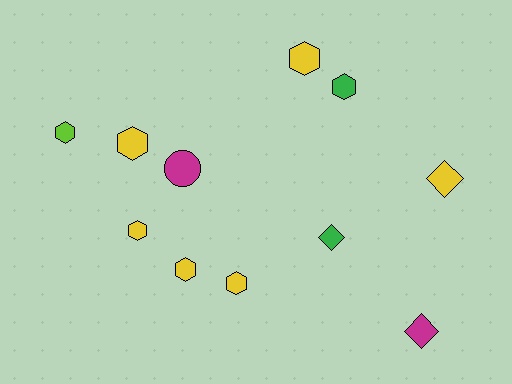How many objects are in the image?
There are 11 objects.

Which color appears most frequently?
Yellow, with 6 objects.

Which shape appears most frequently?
Hexagon, with 7 objects.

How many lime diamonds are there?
There are no lime diamonds.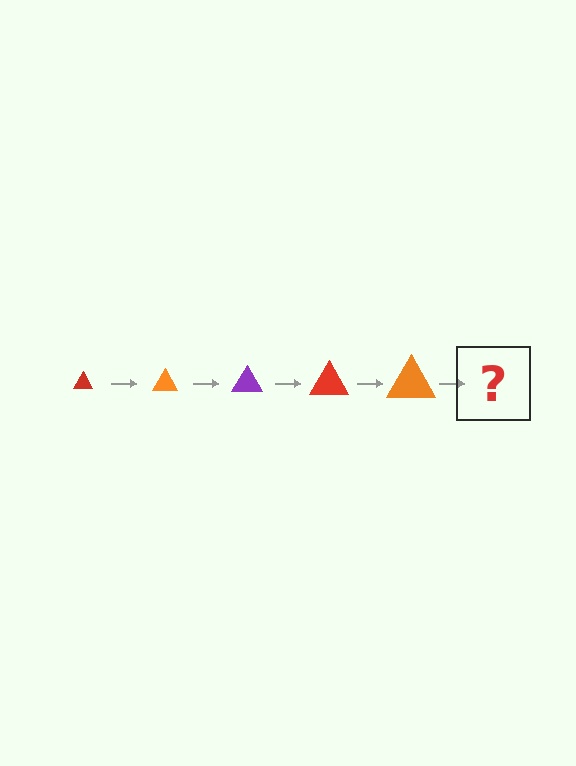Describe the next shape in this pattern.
It should be a purple triangle, larger than the previous one.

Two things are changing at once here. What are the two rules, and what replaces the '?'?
The two rules are that the triangle grows larger each step and the color cycles through red, orange, and purple. The '?' should be a purple triangle, larger than the previous one.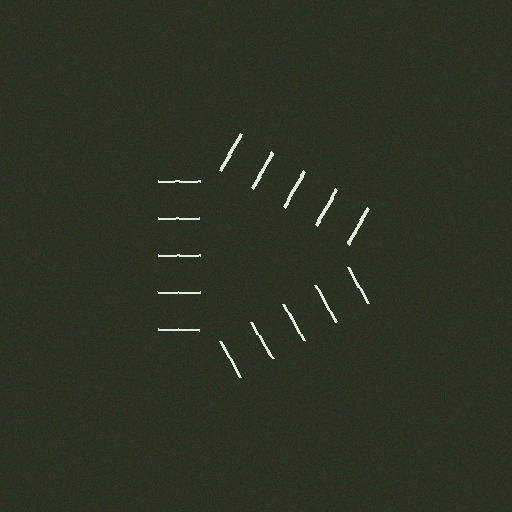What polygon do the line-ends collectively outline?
An illusory triangle — the line segments terminate on its edges but no continuous stroke is drawn.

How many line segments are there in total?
15 — 5 along each of the 3 edges.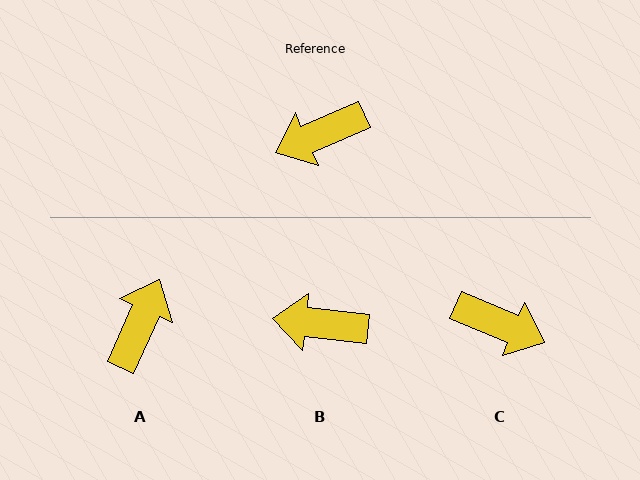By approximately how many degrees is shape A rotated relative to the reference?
Approximately 138 degrees clockwise.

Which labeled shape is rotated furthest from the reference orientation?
A, about 138 degrees away.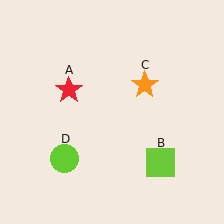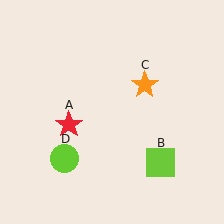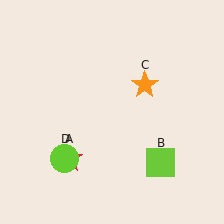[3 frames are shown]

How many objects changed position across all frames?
1 object changed position: red star (object A).